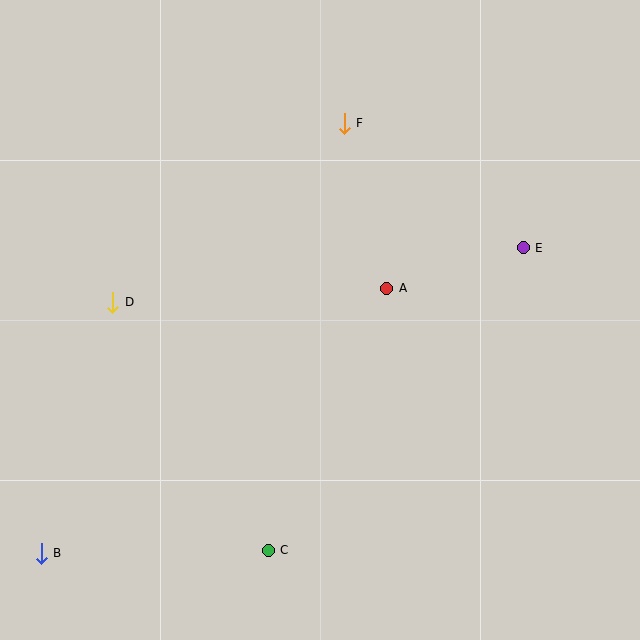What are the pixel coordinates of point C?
Point C is at (268, 550).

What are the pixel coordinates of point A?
Point A is at (387, 288).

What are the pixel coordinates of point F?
Point F is at (344, 123).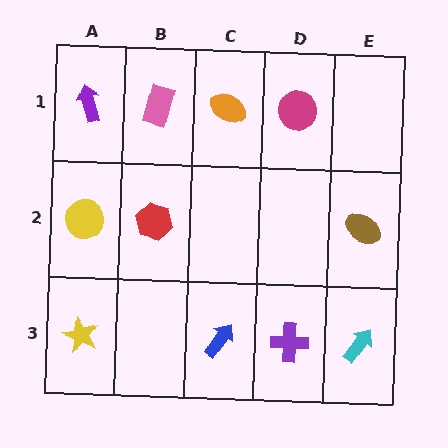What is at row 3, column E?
A cyan arrow.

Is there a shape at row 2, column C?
No, that cell is empty.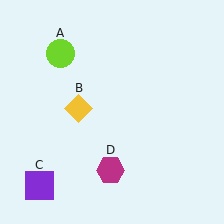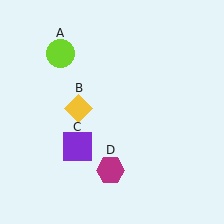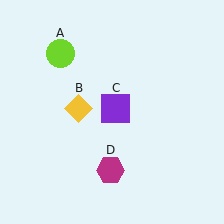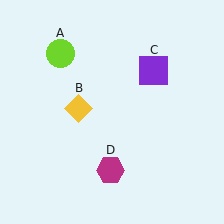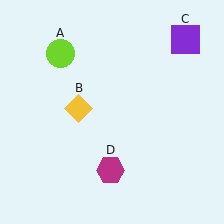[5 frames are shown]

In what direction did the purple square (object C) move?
The purple square (object C) moved up and to the right.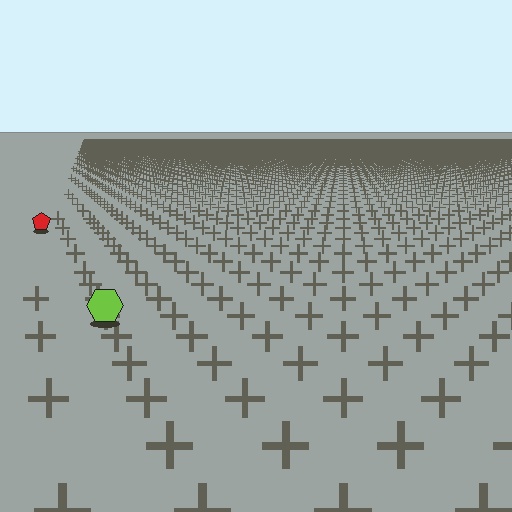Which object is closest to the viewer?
The lime hexagon is closest. The texture marks near it are larger and more spread out.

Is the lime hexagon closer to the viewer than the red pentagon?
Yes. The lime hexagon is closer — you can tell from the texture gradient: the ground texture is coarser near it.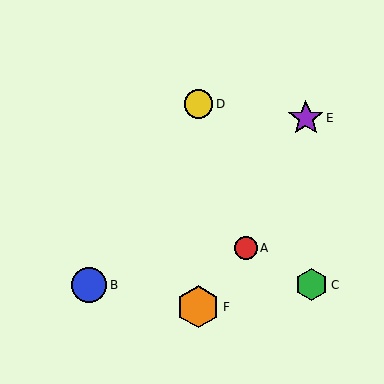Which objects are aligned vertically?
Objects D, F are aligned vertically.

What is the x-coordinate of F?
Object F is at x≈198.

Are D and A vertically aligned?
No, D is at x≈198 and A is at x≈246.